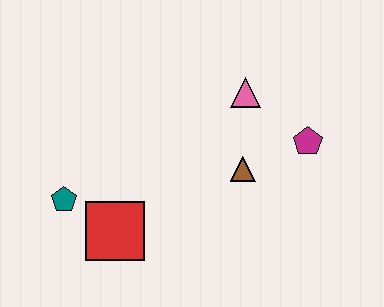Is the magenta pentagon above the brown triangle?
Yes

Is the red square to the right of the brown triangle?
No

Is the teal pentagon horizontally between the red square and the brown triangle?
No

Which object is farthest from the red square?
The magenta pentagon is farthest from the red square.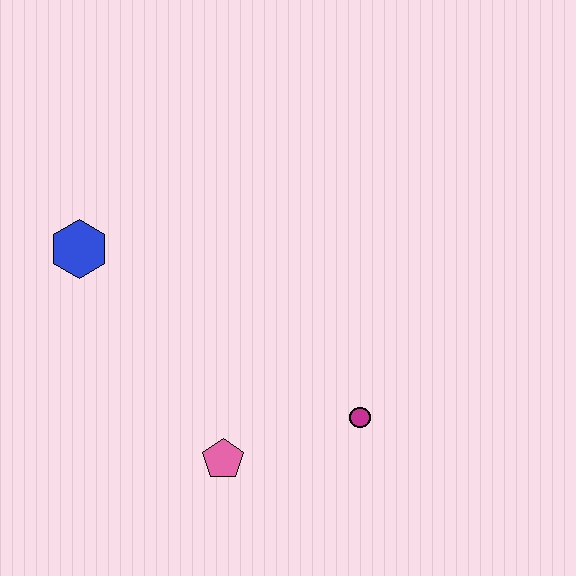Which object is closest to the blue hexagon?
The pink pentagon is closest to the blue hexagon.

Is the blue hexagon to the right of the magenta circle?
No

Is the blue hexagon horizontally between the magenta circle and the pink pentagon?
No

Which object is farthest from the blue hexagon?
The magenta circle is farthest from the blue hexagon.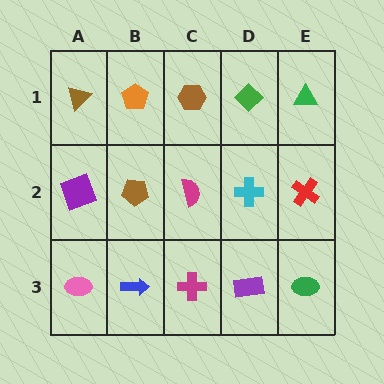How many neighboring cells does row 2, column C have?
4.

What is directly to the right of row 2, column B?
A magenta semicircle.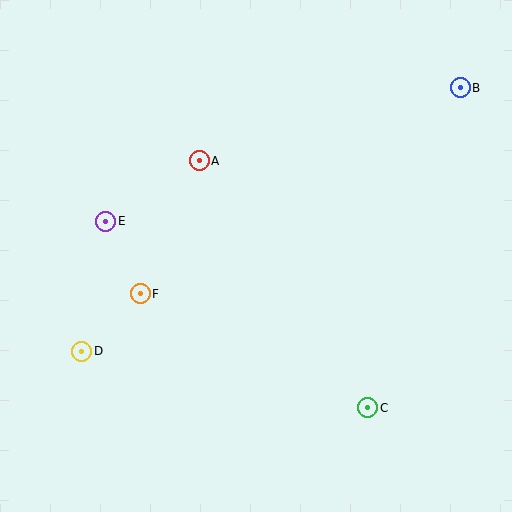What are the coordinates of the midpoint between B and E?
The midpoint between B and E is at (283, 155).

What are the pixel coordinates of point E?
Point E is at (106, 221).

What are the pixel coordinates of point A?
Point A is at (199, 161).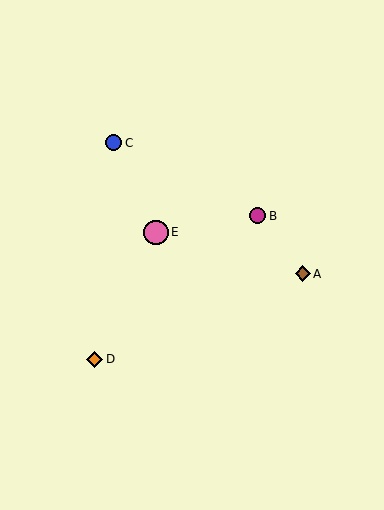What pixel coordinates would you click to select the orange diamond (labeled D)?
Click at (95, 359) to select the orange diamond D.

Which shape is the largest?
The pink circle (labeled E) is the largest.